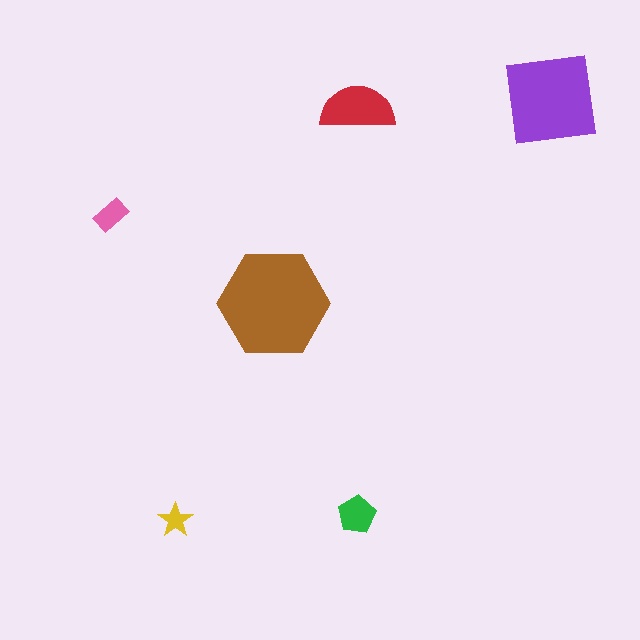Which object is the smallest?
The yellow star.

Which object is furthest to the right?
The purple square is rightmost.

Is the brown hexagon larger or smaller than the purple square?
Larger.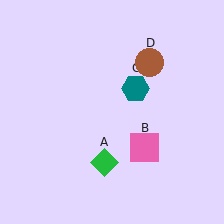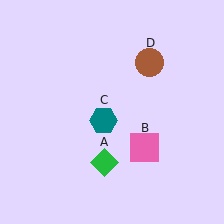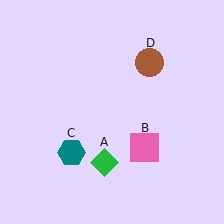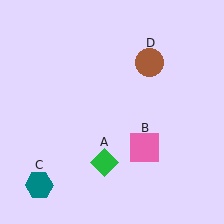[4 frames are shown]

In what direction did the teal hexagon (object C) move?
The teal hexagon (object C) moved down and to the left.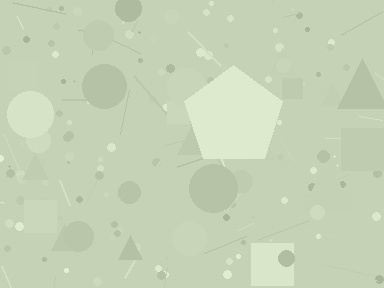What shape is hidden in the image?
A pentagon is hidden in the image.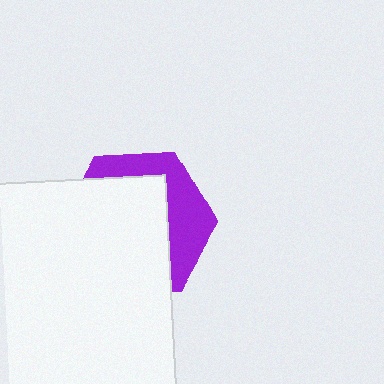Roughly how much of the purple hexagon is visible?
A small part of it is visible (roughly 34%).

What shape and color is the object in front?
The object in front is a white square.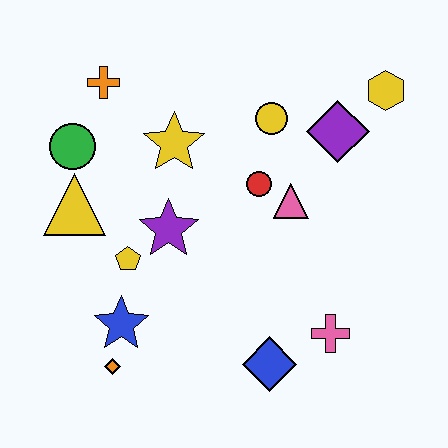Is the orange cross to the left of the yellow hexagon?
Yes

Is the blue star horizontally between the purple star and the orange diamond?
Yes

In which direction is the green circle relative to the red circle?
The green circle is to the left of the red circle.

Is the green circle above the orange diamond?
Yes